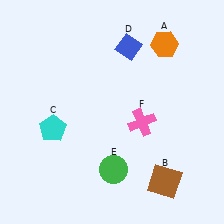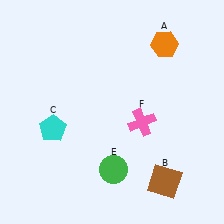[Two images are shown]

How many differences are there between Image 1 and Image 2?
There is 1 difference between the two images.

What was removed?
The blue diamond (D) was removed in Image 2.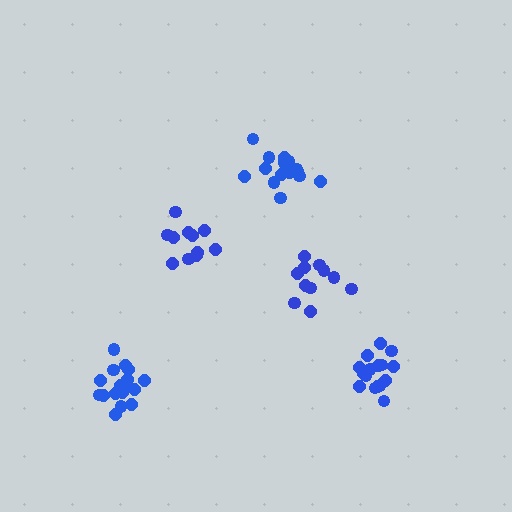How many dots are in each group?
Group 1: 17 dots, Group 2: 15 dots, Group 3: 16 dots, Group 4: 11 dots, Group 5: 11 dots (70 total).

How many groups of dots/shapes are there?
There are 5 groups.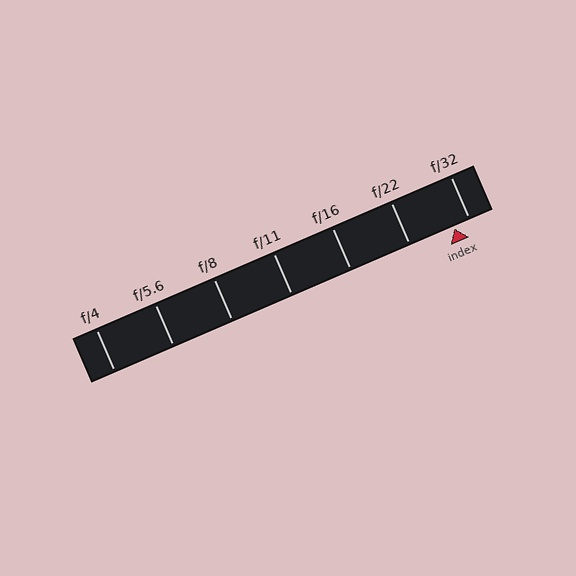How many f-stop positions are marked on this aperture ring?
There are 7 f-stop positions marked.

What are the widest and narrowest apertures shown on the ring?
The widest aperture shown is f/4 and the narrowest is f/32.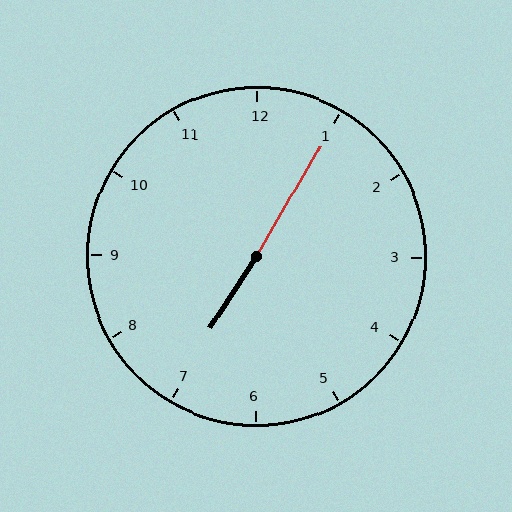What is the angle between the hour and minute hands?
Approximately 178 degrees.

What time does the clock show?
7:05.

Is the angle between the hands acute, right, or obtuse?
It is obtuse.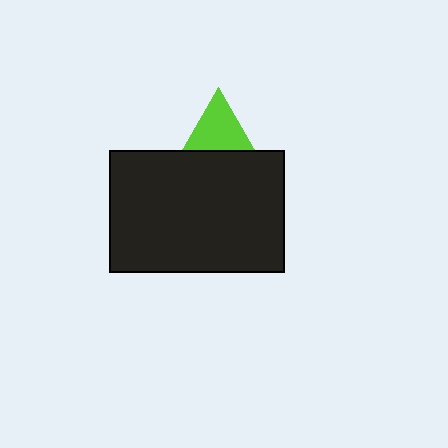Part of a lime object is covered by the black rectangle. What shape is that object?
It is a triangle.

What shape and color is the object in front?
The object in front is a black rectangle.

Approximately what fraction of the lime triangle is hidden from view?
Roughly 67% of the lime triangle is hidden behind the black rectangle.